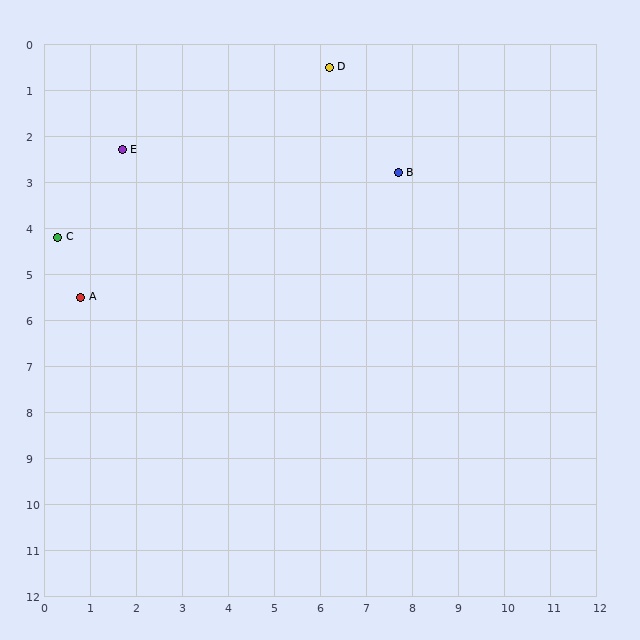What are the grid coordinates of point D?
Point D is at approximately (6.2, 0.5).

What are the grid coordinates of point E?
Point E is at approximately (1.7, 2.3).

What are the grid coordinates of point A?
Point A is at approximately (0.8, 5.5).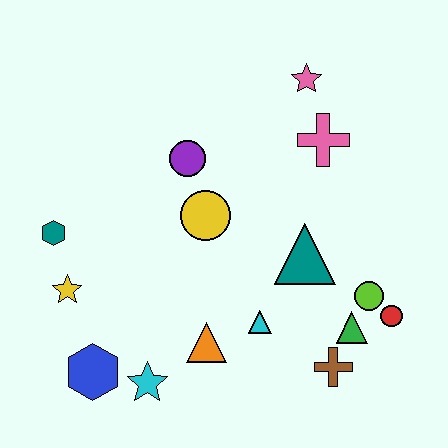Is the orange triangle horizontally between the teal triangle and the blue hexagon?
Yes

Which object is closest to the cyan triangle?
The orange triangle is closest to the cyan triangle.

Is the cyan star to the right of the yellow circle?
No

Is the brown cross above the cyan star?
Yes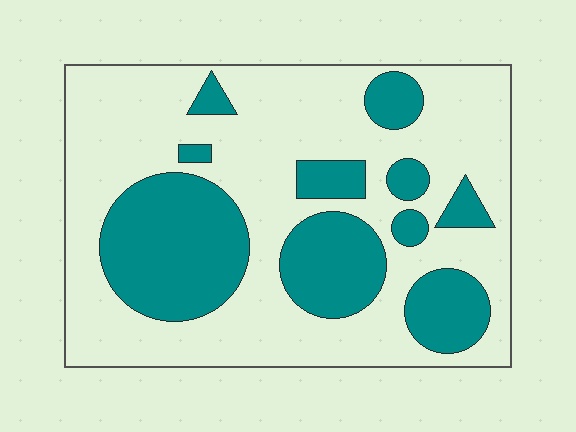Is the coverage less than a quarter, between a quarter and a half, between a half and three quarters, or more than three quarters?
Between a quarter and a half.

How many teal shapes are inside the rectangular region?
10.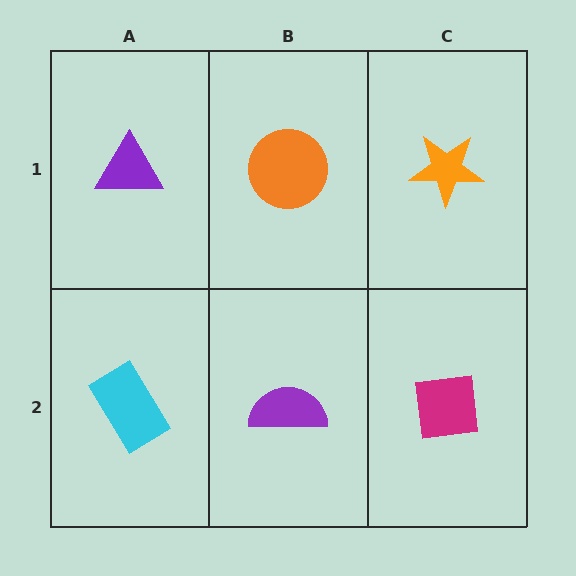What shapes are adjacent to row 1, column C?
A magenta square (row 2, column C), an orange circle (row 1, column B).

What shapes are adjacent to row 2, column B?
An orange circle (row 1, column B), a cyan rectangle (row 2, column A), a magenta square (row 2, column C).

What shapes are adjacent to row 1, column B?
A purple semicircle (row 2, column B), a purple triangle (row 1, column A), an orange star (row 1, column C).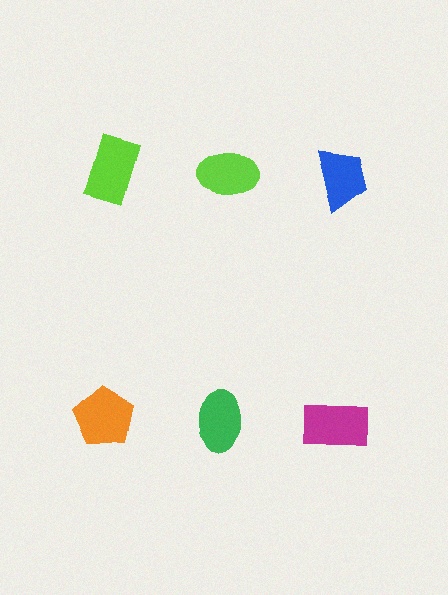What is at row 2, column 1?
An orange pentagon.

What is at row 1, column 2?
A lime ellipse.